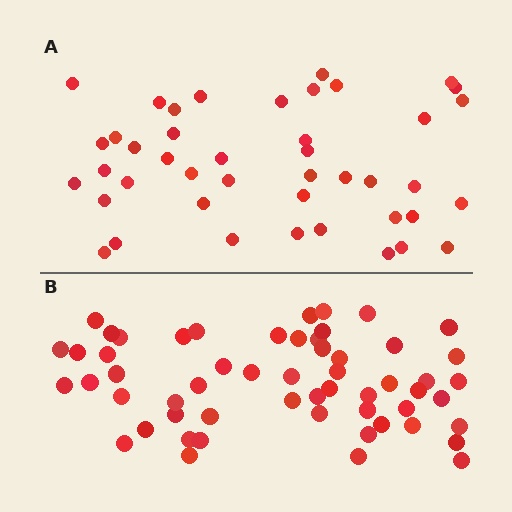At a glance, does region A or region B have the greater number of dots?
Region B (the bottom region) has more dots.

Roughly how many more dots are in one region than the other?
Region B has approximately 15 more dots than region A.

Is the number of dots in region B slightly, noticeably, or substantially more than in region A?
Region B has noticeably more, but not dramatically so. The ratio is roughly 1.3 to 1.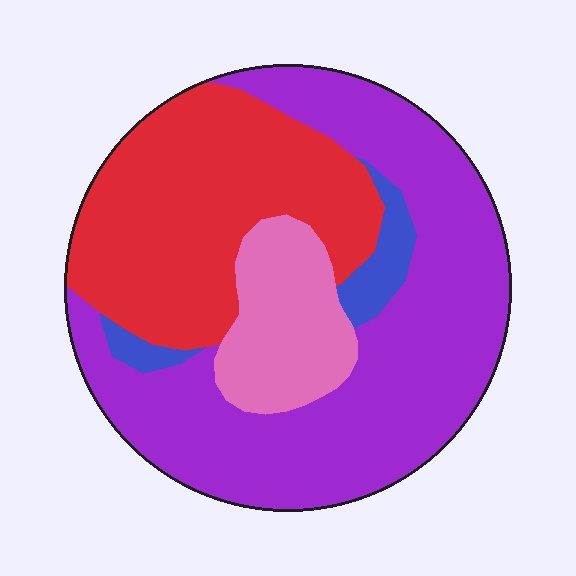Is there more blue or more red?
Red.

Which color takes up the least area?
Blue, at roughly 5%.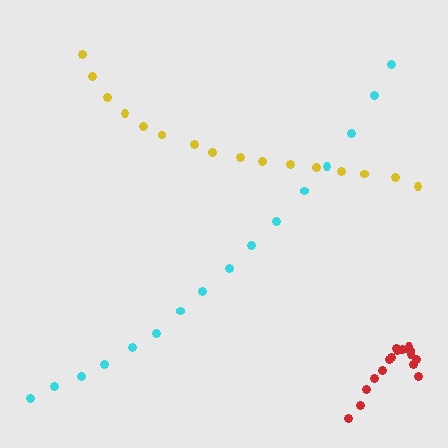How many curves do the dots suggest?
There are 3 distinct paths.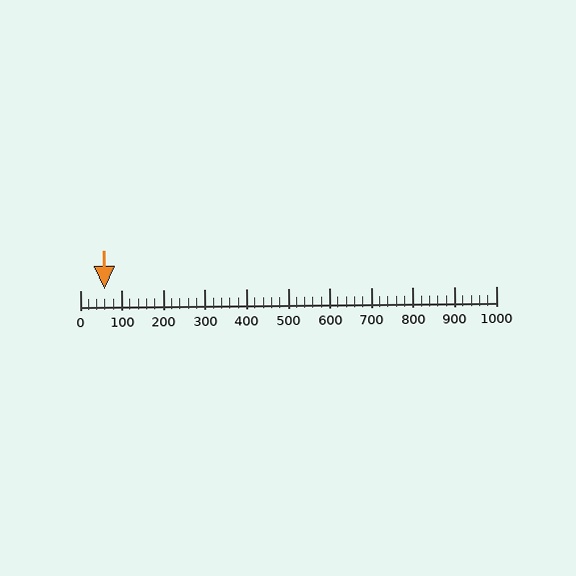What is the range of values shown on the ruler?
The ruler shows values from 0 to 1000.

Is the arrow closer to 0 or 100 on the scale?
The arrow is closer to 100.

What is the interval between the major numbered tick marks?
The major tick marks are spaced 100 units apart.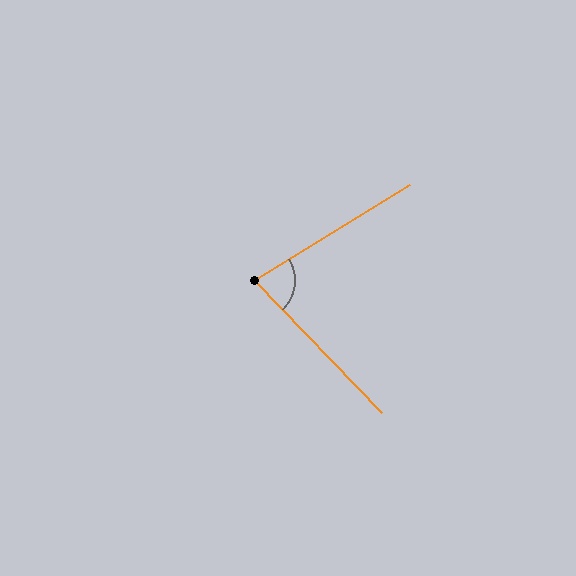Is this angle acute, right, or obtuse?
It is acute.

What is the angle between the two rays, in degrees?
Approximately 78 degrees.